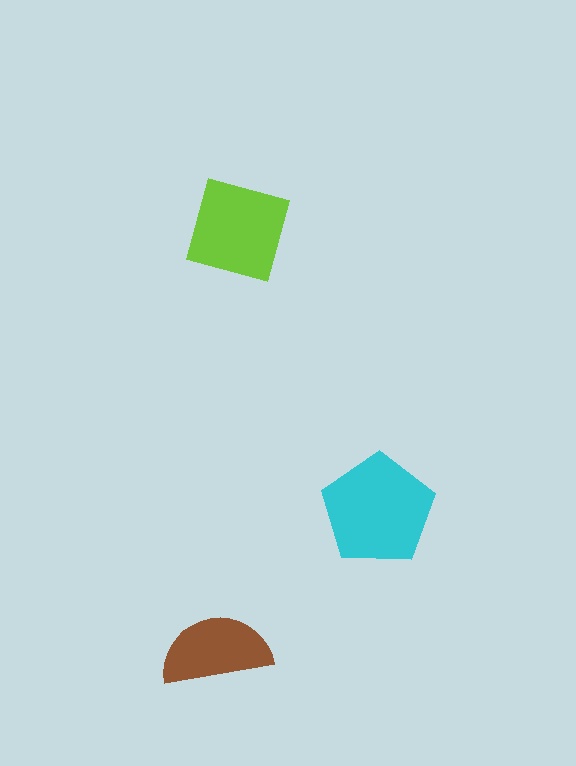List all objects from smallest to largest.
The brown semicircle, the lime diamond, the cyan pentagon.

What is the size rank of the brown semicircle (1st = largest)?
3rd.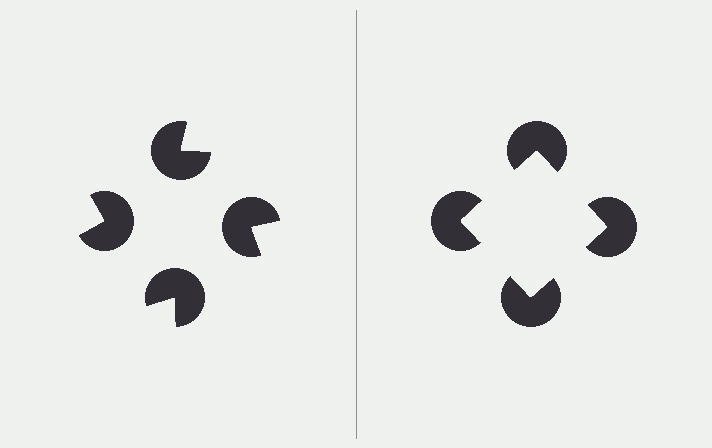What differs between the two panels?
The pac-man discs are positioned identically on both sides; only the wedge orientations differ. On the right they align to a square; on the left they are misaligned.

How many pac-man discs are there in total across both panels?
8 — 4 on each side.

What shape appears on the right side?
An illusory square.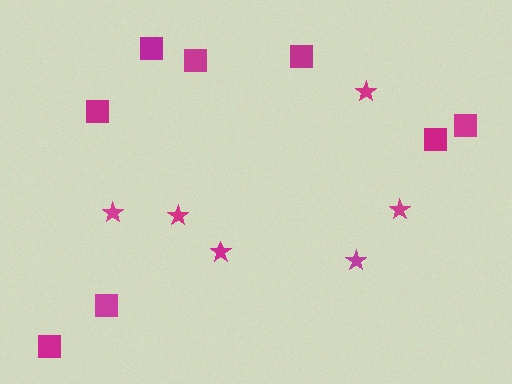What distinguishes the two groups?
There are 2 groups: one group of stars (6) and one group of squares (8).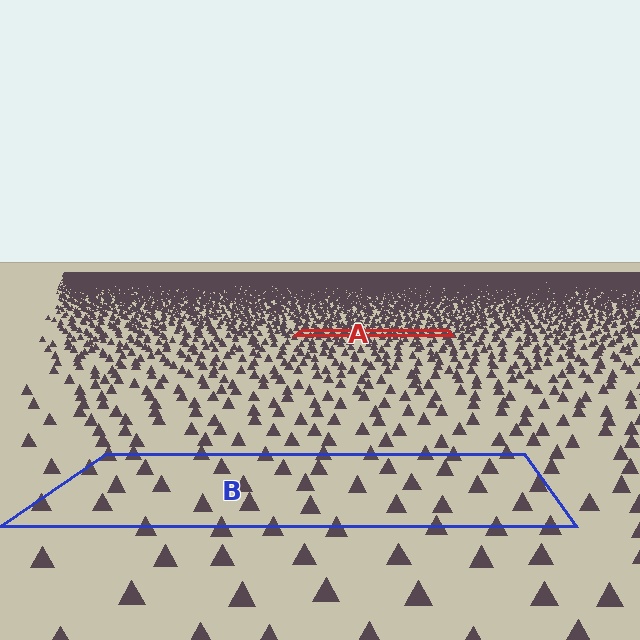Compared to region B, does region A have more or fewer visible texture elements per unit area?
Region A has more texture elements per unit area — they are packed more densely because it is farther away.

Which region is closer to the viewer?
Region B is closer. The texture elements there are larger and more spread out.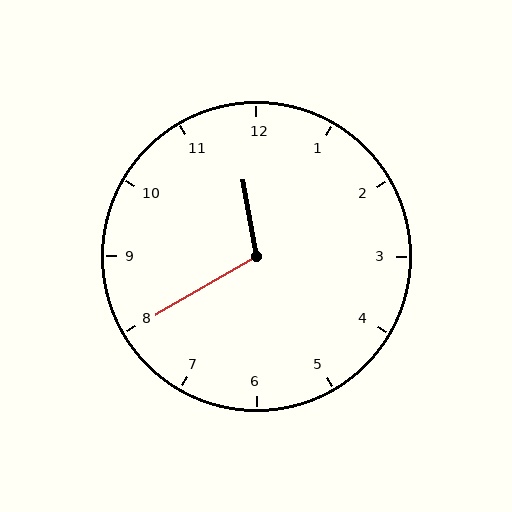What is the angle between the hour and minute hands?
Approximately 110 degrees.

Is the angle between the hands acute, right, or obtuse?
It is obtuse.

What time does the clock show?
11:40.